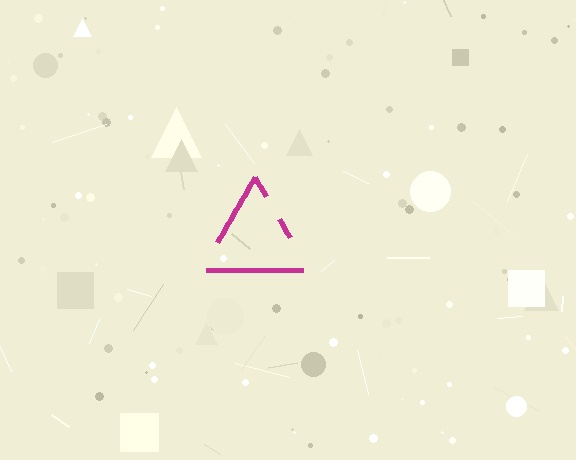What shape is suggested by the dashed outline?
The dashed outline suggests a triangle.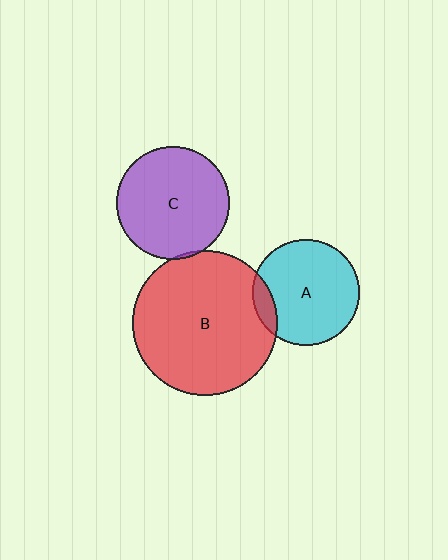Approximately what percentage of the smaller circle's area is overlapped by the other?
Approximately 5%.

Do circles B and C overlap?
Yes.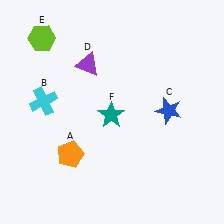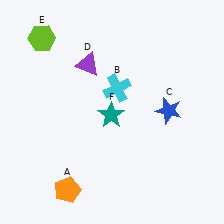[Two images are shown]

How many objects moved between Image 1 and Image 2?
2 objects moved between the two images.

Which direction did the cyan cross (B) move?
The cyan cross (B) moved right.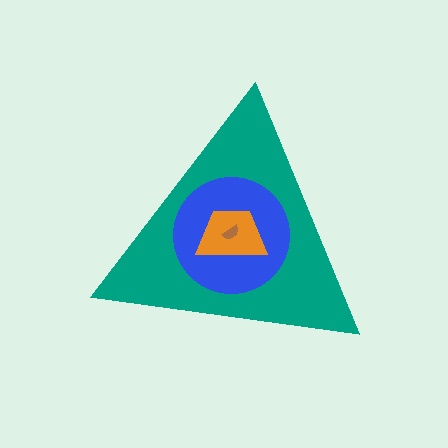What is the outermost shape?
The teal triangle.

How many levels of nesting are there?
4.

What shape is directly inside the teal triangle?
The blue circle.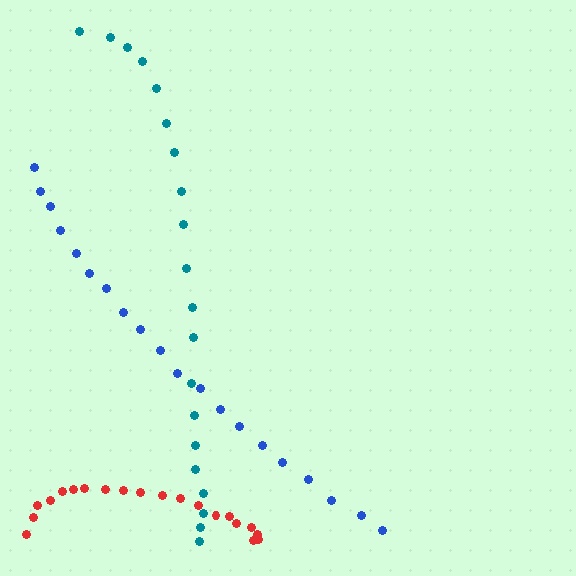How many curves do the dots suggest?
There are 3 distinct paths.